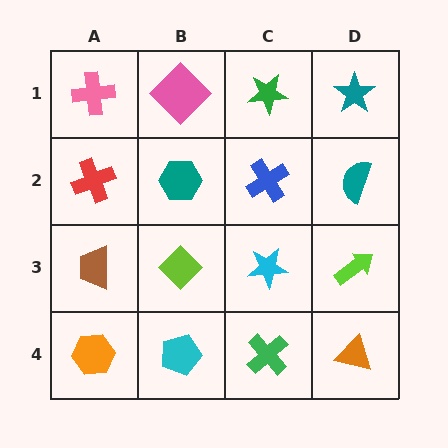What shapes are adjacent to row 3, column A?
A red cross (row 2, column A), an orange hexagon (row 4, column A), a lime diamond (row 3, column B).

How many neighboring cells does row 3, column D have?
3.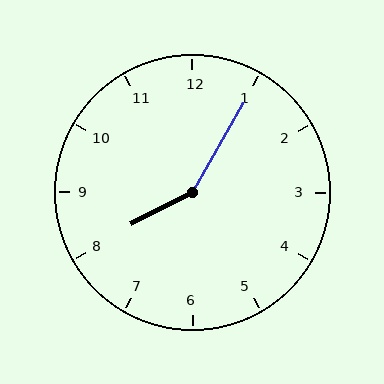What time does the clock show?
8:05.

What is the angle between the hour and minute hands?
Approximately 148 degrees.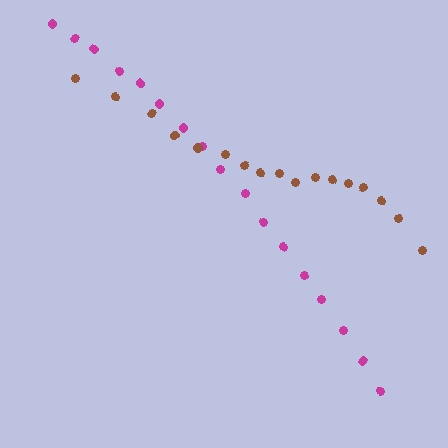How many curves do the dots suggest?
There are 2 distinct paths.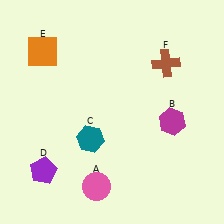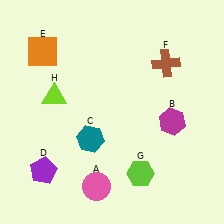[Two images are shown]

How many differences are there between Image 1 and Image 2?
There are 2 differences between the two images.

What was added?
A lime hexagon (G), a lime triangle (H) were added in Image 2.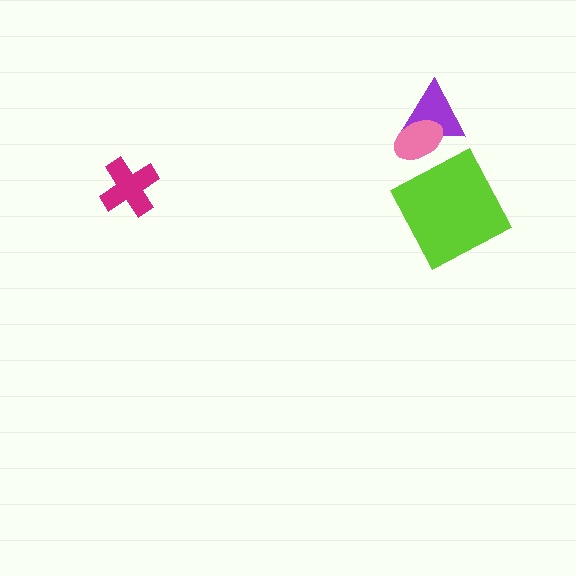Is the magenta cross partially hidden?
No, no other shape covers it.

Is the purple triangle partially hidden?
Yes, it is partially covered by another shape.